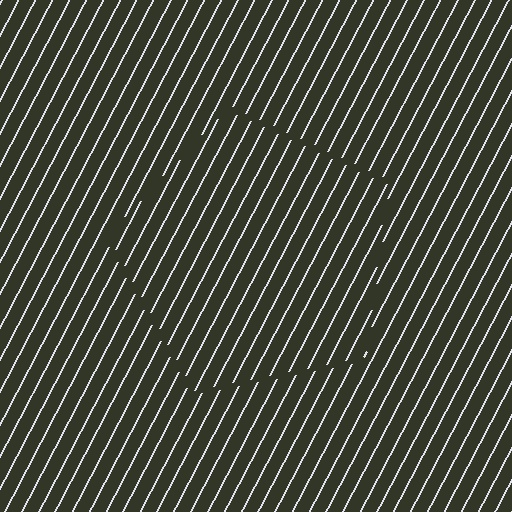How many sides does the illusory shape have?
5 sides — the line-ends trace a pentagon.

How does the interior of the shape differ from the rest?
The interior of the shape contains the same grating, shifted by half a period — the contour is defined by the phase discontinuity where line-ends from the inner and outer gratings abut.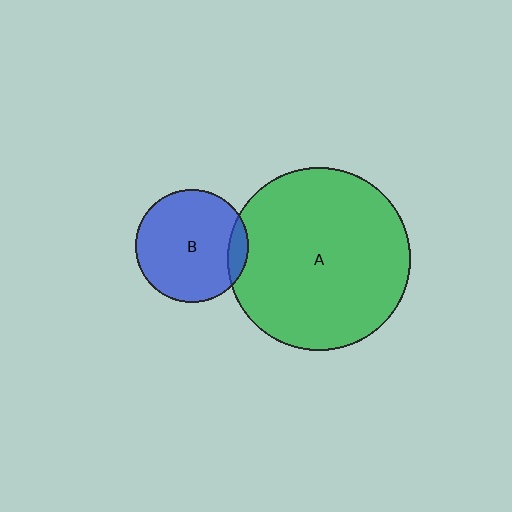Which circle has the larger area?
Circle A (green).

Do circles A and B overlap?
Yes.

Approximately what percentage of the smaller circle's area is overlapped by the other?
Approximately 10%.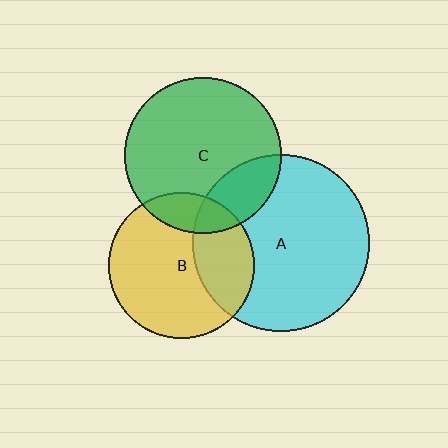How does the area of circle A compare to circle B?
Approximately 1.5 times.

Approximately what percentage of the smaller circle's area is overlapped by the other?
Approximately 15%.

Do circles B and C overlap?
Yes.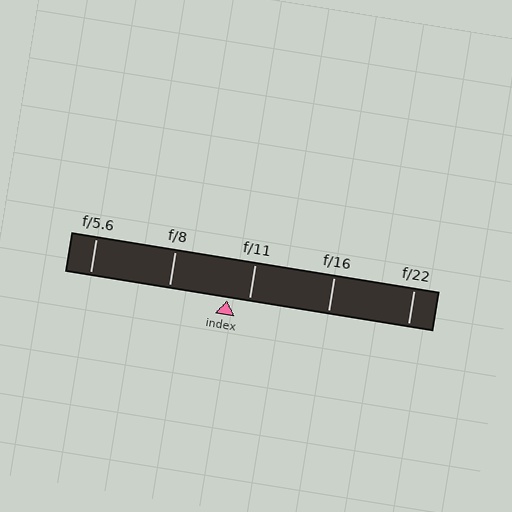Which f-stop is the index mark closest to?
The index mark is closest to f/11.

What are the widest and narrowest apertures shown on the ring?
The widest aperture shown is f/5.6 and the narrowest is f/22.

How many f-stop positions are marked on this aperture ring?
There are 5 f-stop positions marked.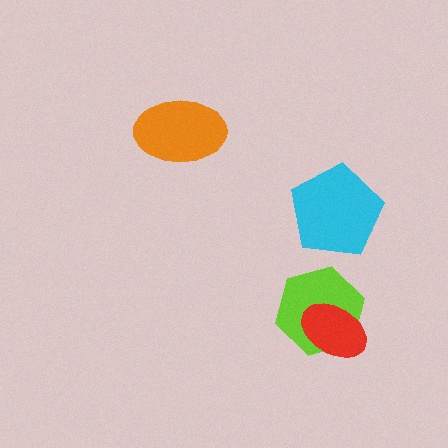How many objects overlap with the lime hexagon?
1 object overlaps with the lime hexagon.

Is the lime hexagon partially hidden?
Yes, it is partially covered by another shape.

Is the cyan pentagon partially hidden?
No, no other shape covers it.